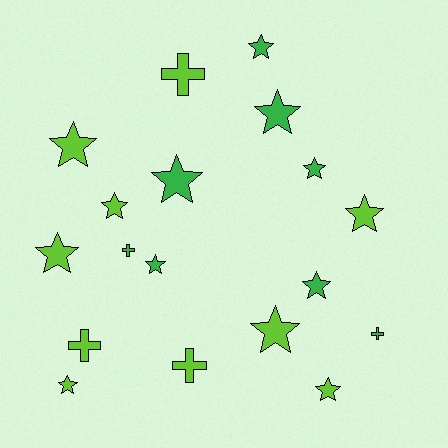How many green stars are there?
There are 6 green stars.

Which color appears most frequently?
Lime, with 10 objects.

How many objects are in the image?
There are 18 objects.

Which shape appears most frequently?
Star, with 13 objects.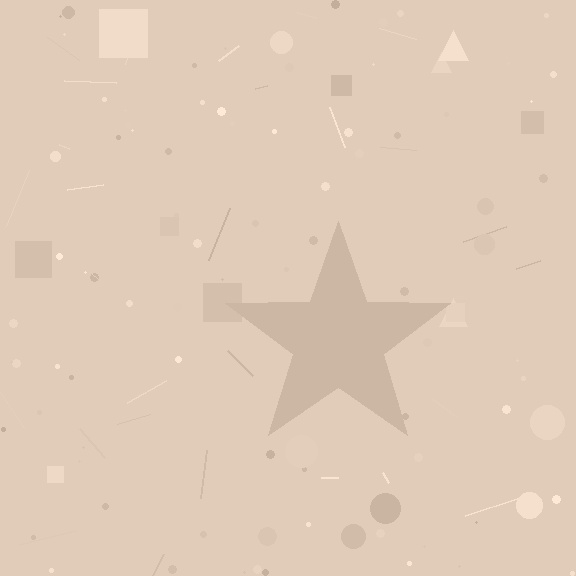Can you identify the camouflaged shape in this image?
The camouflaged shape is a star.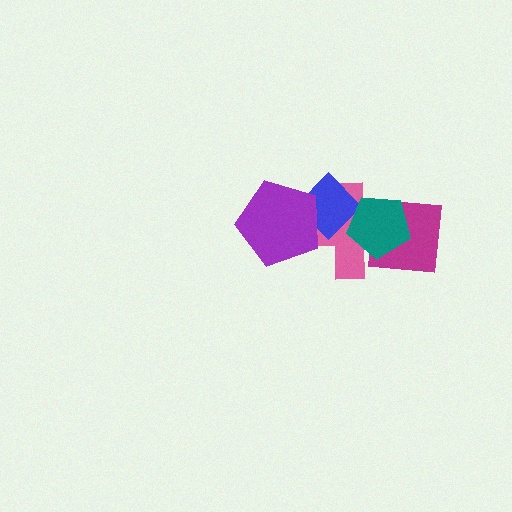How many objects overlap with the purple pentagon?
2 objects overlap with the purple pentagon.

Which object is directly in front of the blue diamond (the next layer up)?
The teal pentagon is directly in front of the blue diamond.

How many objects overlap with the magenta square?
2 objects overlap with the magenta square.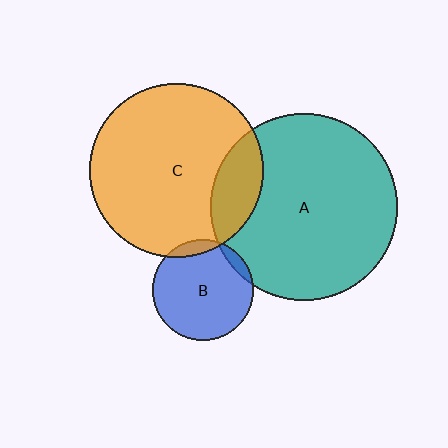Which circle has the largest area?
Circle A (teal).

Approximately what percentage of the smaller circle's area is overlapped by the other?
Approximately 5%.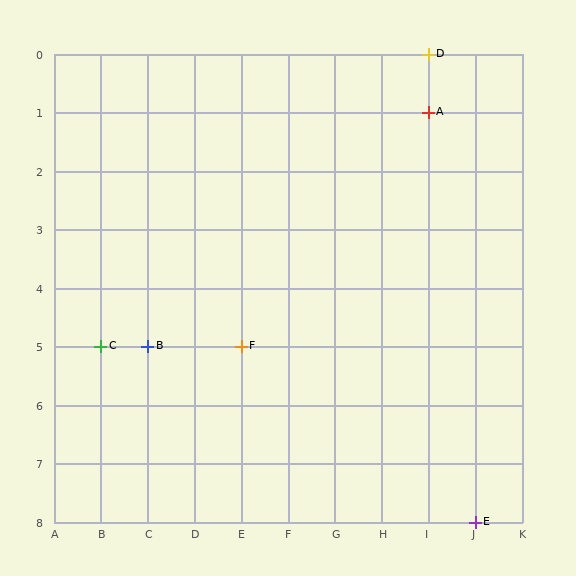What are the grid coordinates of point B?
Point B is at grid coordinates (C, 5).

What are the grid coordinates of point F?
Point F is at grid coordinates (E, 5).